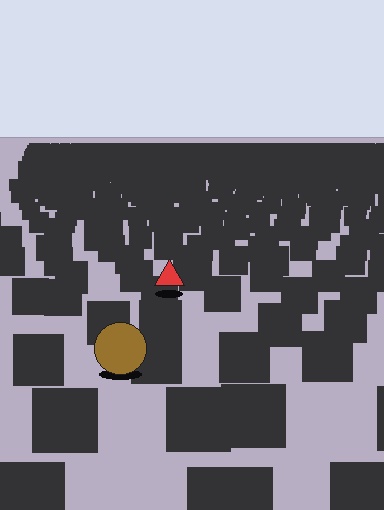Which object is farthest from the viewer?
The red triangle is farthest from the viewer. It appears smaller and the ground texture around it is denser.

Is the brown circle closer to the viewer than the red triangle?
Yes. The brown circle is closer — you can tell from the texture gradient: the ground texture is coarser near it.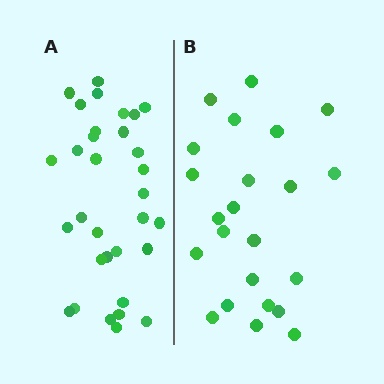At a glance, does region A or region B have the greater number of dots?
Region A (the left region) has more dots.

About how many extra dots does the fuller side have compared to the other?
Region A has roughly 8 or so more dots than region B.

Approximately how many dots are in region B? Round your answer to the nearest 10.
About 20 dots. (The exact count is 23, which rounds to 20.)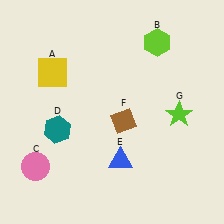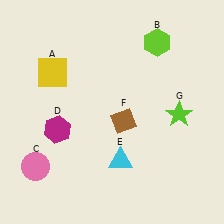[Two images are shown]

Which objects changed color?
D changed from teal to magenta. E changed from blue to cyan.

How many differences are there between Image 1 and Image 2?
There are 2 differences between the two images.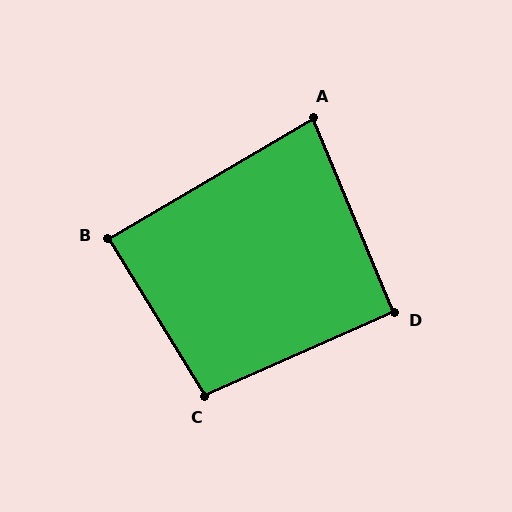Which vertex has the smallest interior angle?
A, at approximately 82 degrees.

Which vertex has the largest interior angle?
C, at approximately 98 degrees.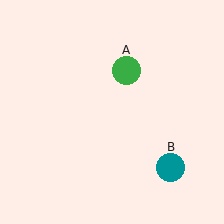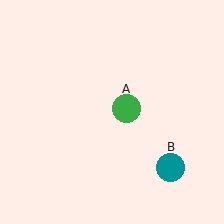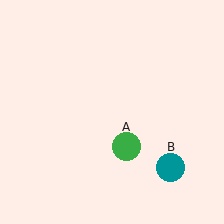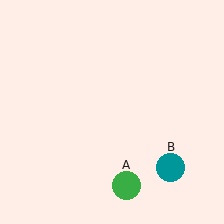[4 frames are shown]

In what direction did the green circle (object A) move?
The green circle (object A) moved down.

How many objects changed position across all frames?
1 object changed position: green circle (object A).